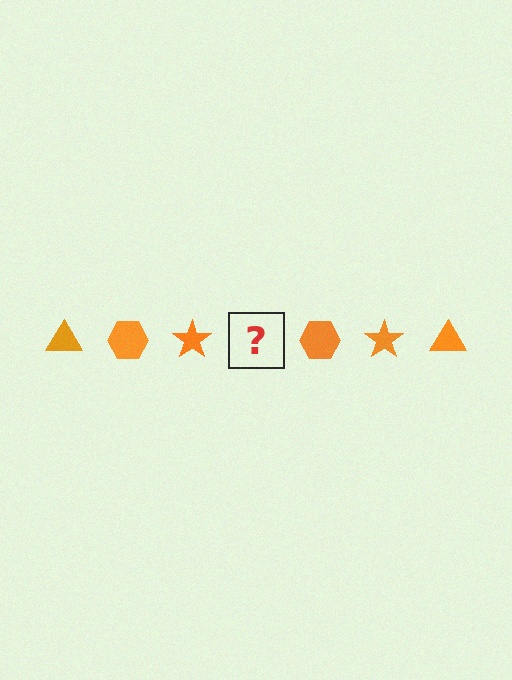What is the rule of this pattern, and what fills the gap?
The rule is that the pattern cycles through triangle, hexagon, star shapes in orange. The gap should be filled with an orange triangle.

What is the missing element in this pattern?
The missing element is an orange triangle.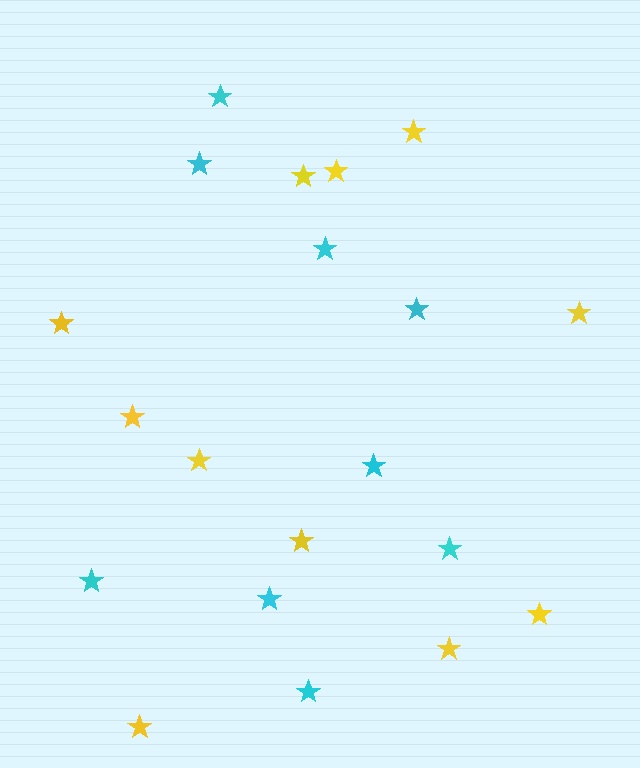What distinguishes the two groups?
There are 2 groups: one group of yellow stars (11) and one group of cyan stars (9).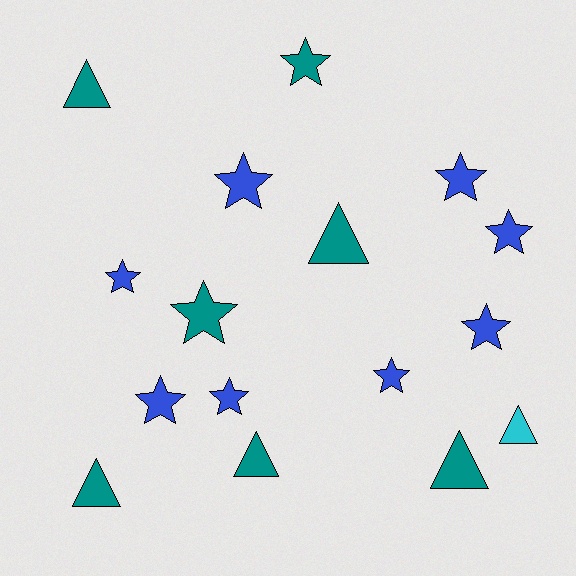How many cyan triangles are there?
There is 1 cyan triangle.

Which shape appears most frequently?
Star, with 10 objects.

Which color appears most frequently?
Blue, with 8 objects.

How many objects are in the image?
There are 16 objects.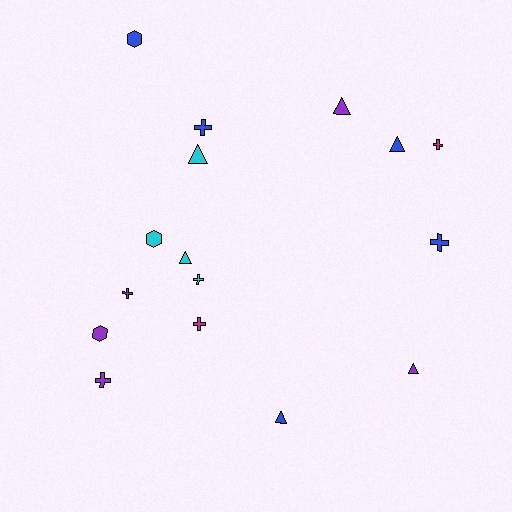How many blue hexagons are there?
There is 1 blue hexagon.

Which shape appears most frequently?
Cross, with 7 objects.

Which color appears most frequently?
Blue, with 5 objects.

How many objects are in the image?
There are 16 objects.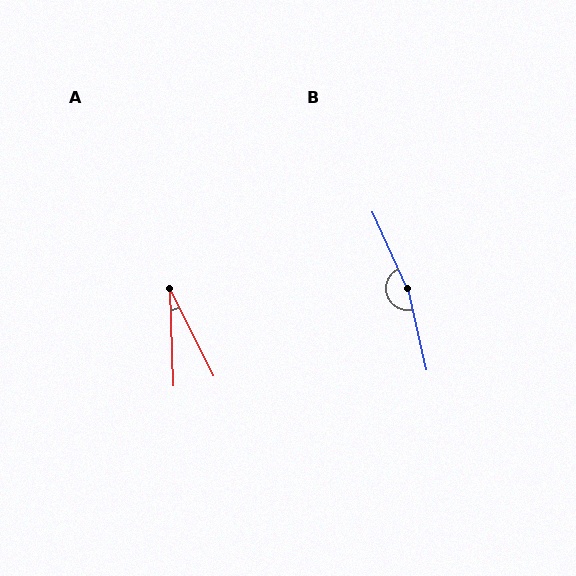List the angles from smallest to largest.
A (25°), B (168°).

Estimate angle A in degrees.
Approximately 25 degrees.